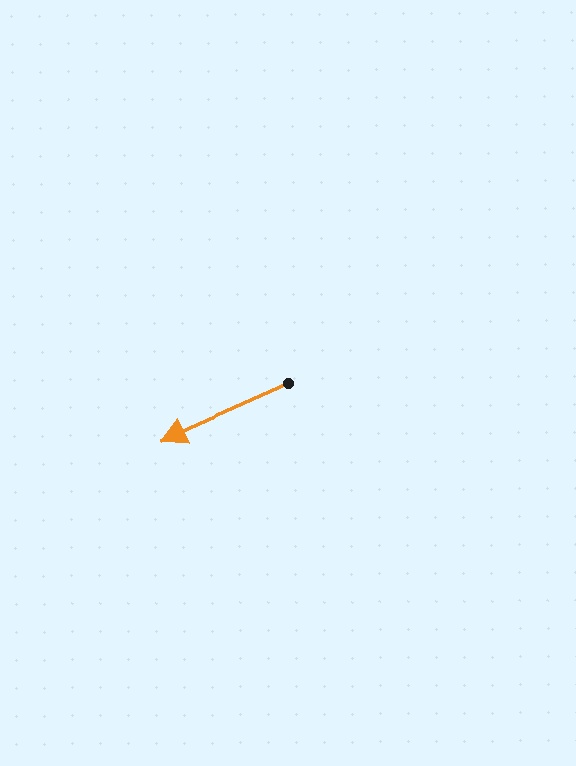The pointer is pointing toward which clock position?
Roughly 8 o'clock.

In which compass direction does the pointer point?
Southwest.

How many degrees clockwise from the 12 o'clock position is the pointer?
Approximately 246 degrees.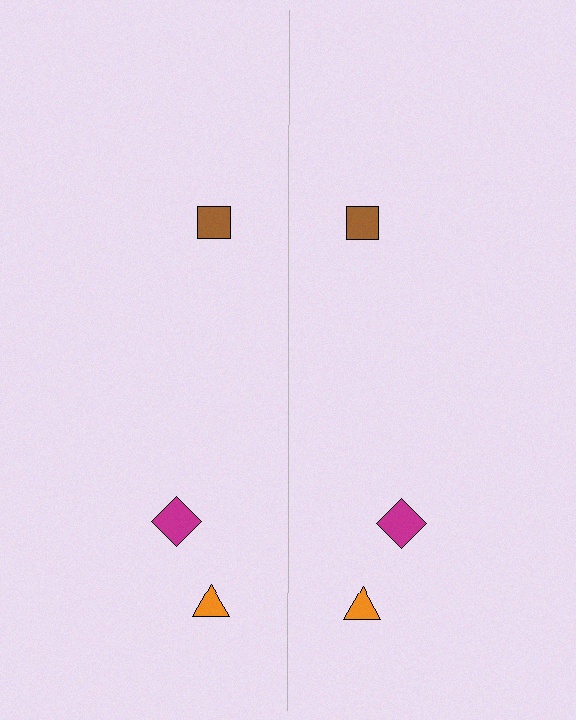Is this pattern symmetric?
Yes, this pattern has bilateral (reflection) symmetry.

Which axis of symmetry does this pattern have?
The pattern has a vertical axis of symmetry running through the center of the image.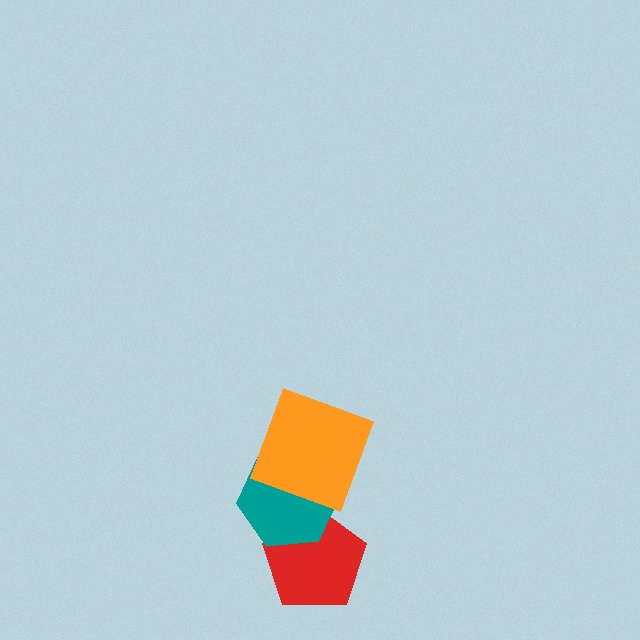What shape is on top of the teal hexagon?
The orange square is on top of the teal hexagon.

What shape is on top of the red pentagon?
The teal hexagon is on top of the red pentagon.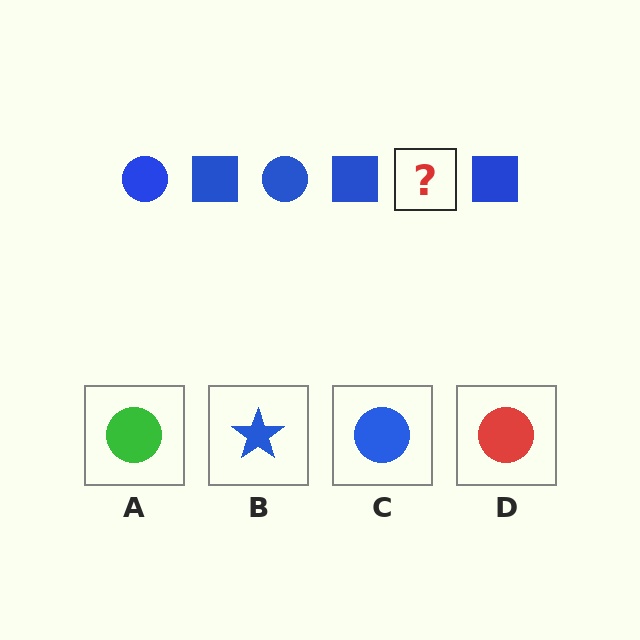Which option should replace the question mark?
Option C.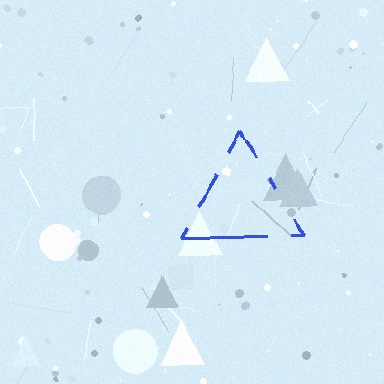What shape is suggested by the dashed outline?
The dashed outline suggests a triangle.